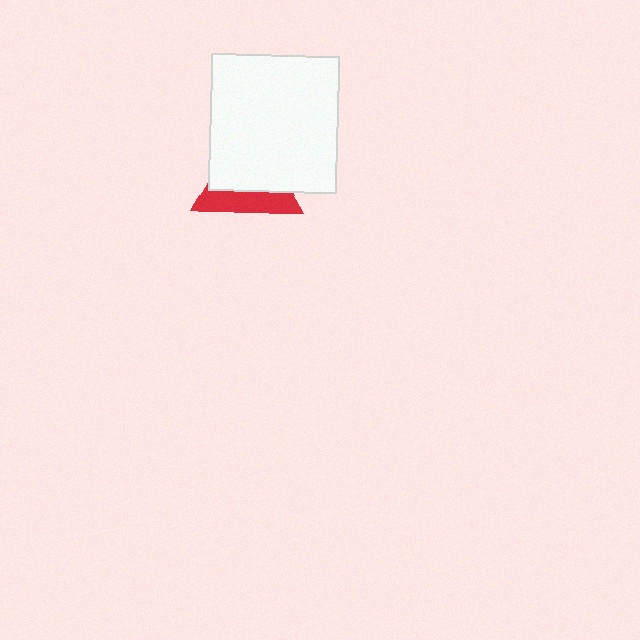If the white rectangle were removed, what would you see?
You would see the complete red triangle.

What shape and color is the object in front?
The object in front is a white rectangle.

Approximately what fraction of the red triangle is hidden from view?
Roughly 60% of the red triangle is hidden behind the white rectangle.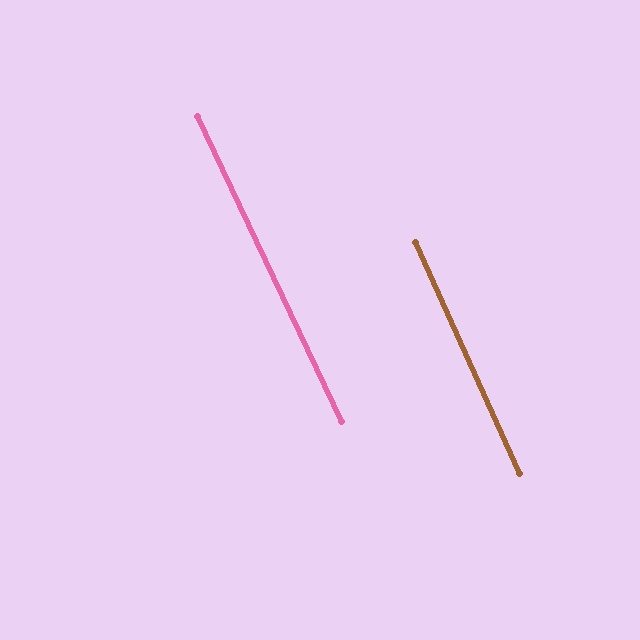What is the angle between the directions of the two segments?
Approximately 1 degree.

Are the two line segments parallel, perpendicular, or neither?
Parallel — their directions differ by only 1.0°.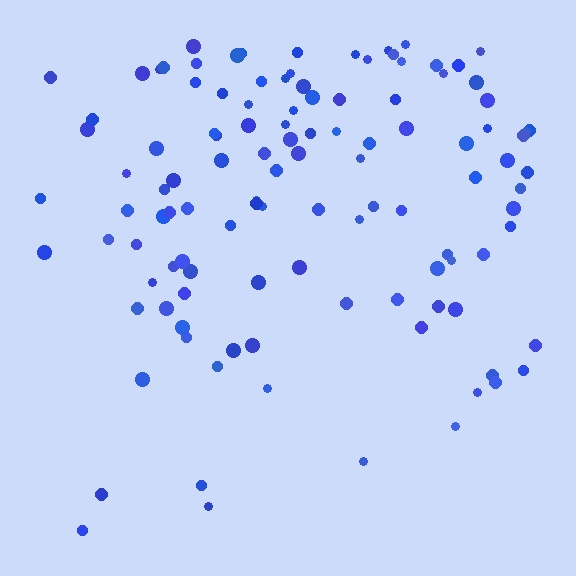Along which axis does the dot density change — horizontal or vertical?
Vertical.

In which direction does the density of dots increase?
From bottom to top, with the top side densest.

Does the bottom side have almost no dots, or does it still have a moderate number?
Still a moderate number, just noticeably fewer than the top.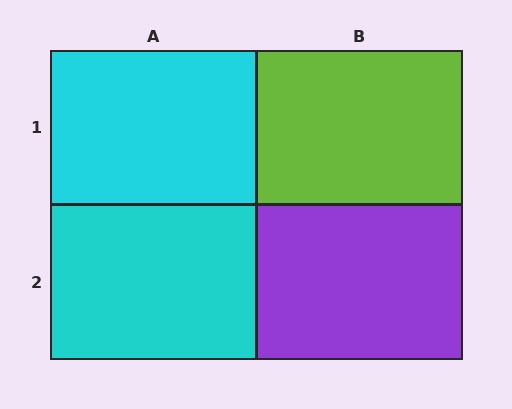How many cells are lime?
1 cell is lime.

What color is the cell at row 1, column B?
Lime.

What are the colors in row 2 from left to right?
Cyan, purple.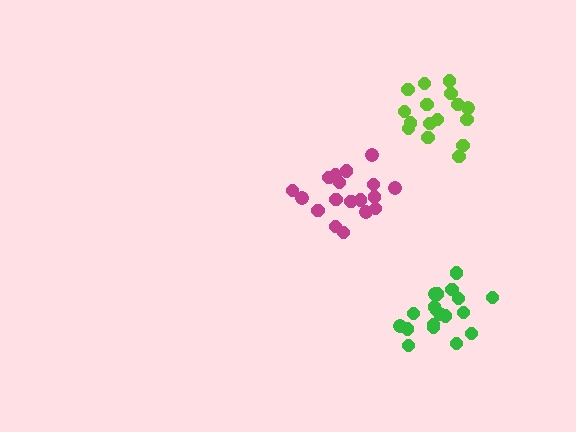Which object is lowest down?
The green cluster is bottommost.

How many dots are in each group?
Group 1: 18 dots, Group 2: 16 dots, Group 3: 19 dots (53 total).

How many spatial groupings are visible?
There are 3 spatial groupings.